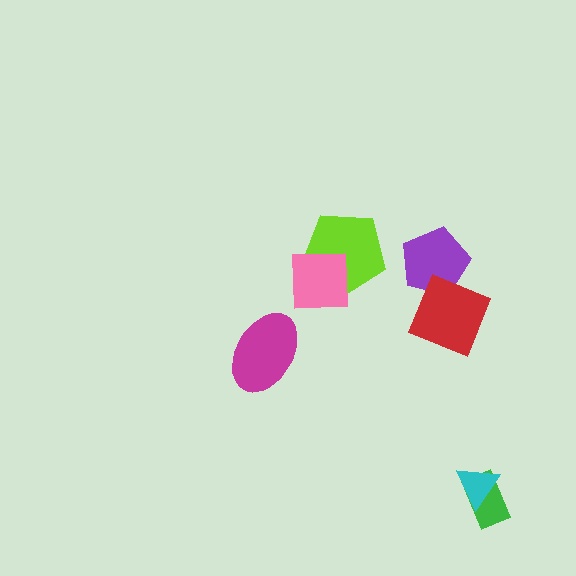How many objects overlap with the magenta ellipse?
0 objects overlap with the magenta ellipse.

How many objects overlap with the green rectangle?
1 object overlaps with the green rectangle.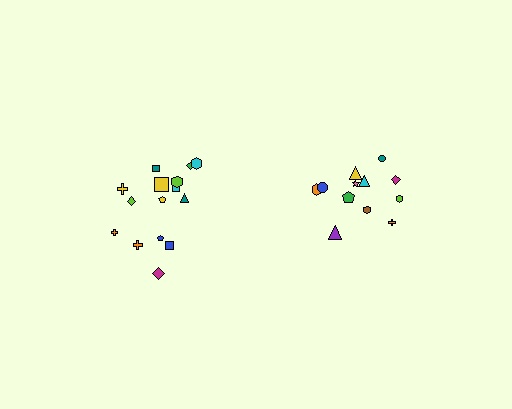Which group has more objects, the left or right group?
The left group.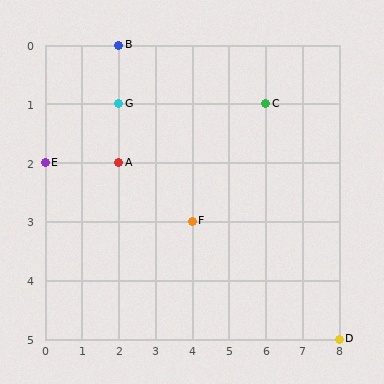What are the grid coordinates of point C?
Point C is at grid coordinates (6, 1).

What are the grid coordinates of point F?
Point F is at grid coordinates (4, 3).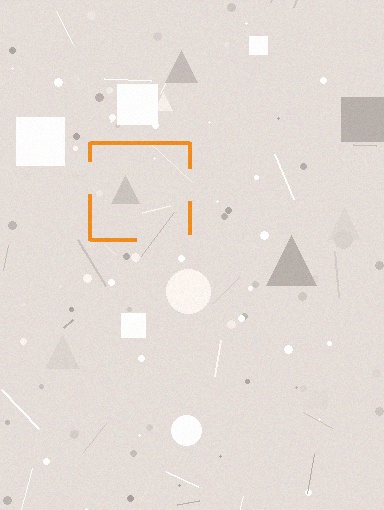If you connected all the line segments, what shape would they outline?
They would outline a square.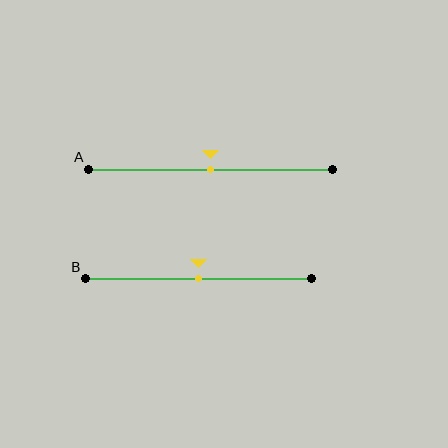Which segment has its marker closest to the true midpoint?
Segment A has its marker closest to the true midpoint.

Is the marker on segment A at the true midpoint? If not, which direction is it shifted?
Yes, the marker on segment A is at the true midpoint.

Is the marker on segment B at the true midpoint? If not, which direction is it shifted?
Yes, the marker on segment B is at the true midpoint.